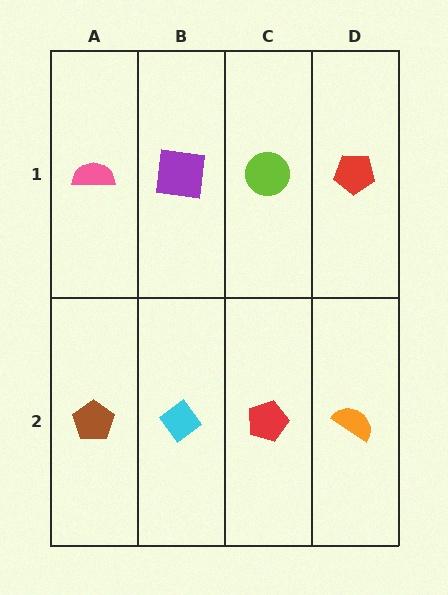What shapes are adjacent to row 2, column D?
A red pentagon (row 1, column D), a red pentagon (row 2, column C).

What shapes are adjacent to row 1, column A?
A brown pentagon (row 2, column A), a purple square (row 1, column B).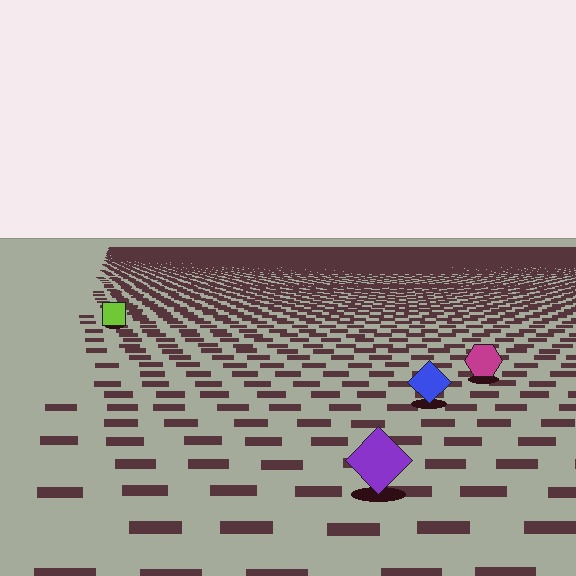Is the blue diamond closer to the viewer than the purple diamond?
No. The purple diamond is closer — you can tell from the texture gradient: the ground texture is coarser near it.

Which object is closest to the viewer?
The purple diamond is closest. The texture marks near it are larger and more spread out.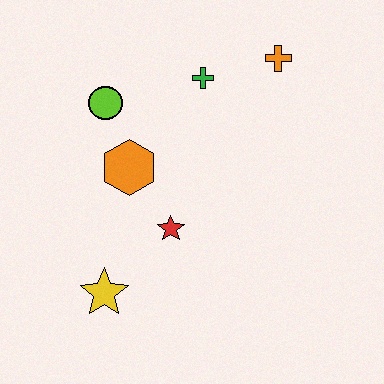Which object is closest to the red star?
The orange hexagon is closest to the red star.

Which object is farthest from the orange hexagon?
The orange cross is farthest from the orange hexagon.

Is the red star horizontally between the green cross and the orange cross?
No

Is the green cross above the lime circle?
Yes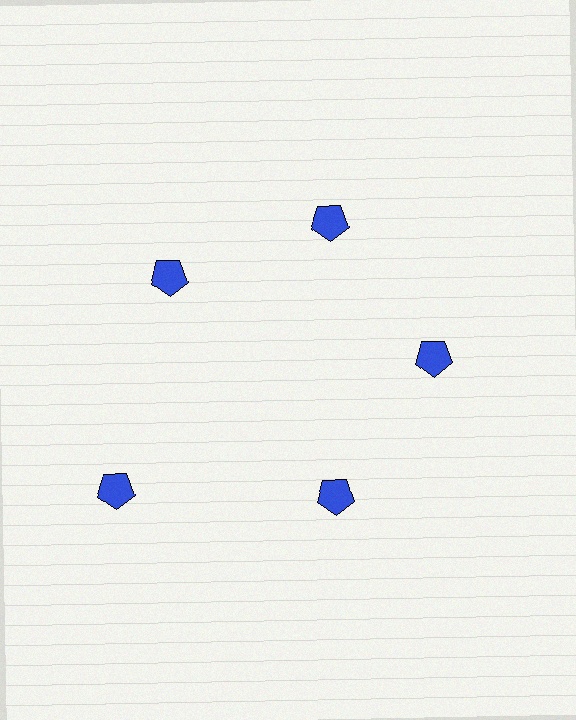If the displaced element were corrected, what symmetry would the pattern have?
It would have 5-fold rotational symmetry — the pattern would map onto itself every 72 degrees.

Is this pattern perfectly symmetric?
No. The 5 blue pentagons are arranged in a ring, but one element near the 8 o'clock position is pushed outward from the center, breaking the 5-fold rotational symmetry.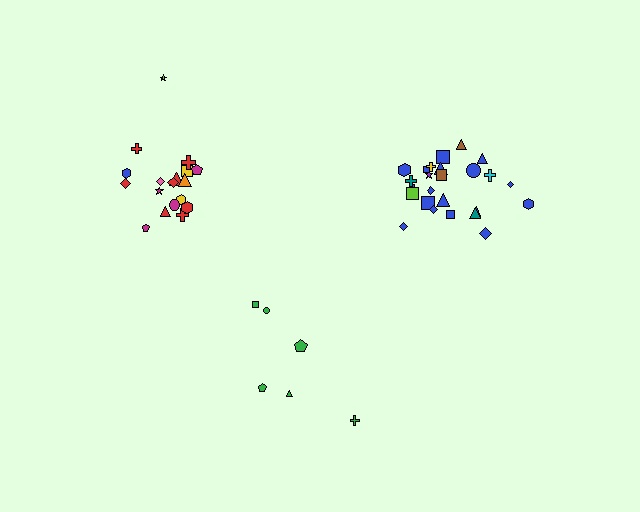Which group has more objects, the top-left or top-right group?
The top-right group.